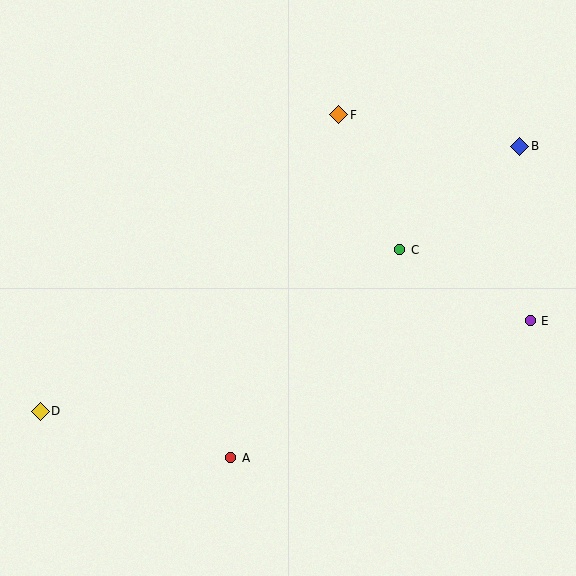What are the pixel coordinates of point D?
Point D is at (40, 411).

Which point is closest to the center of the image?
Point C at (400, 250) is closest to the center.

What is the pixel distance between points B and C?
The distance between B and C is 158 pixels.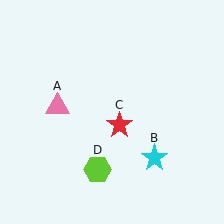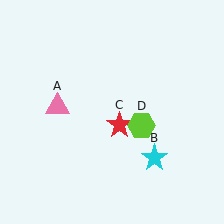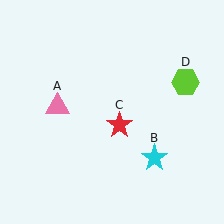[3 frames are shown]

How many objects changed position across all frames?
1 object changed position: lime hexagon (object D).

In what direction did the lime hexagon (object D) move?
The lime hexagon (object D) moved up and to the right.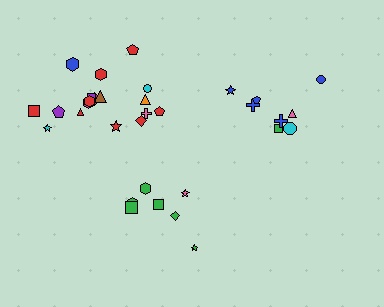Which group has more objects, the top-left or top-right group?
The top-left group.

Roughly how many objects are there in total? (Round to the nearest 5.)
Roughly 35 objects in total.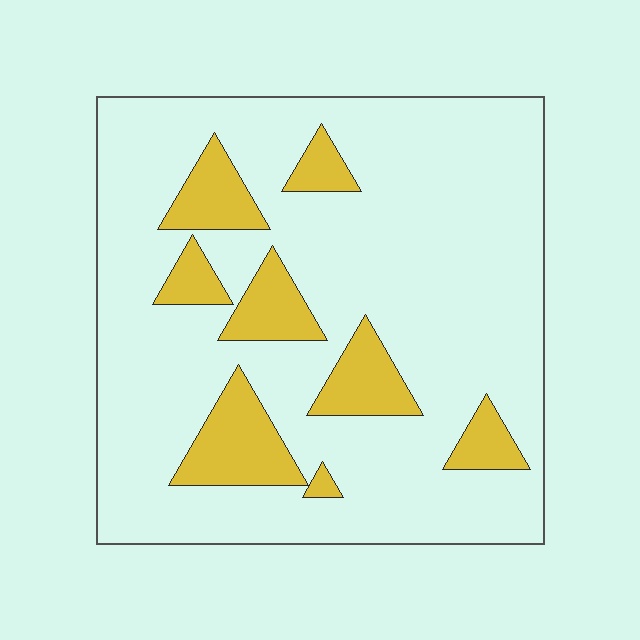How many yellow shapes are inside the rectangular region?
8.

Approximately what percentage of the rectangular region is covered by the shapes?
Approximately 20%.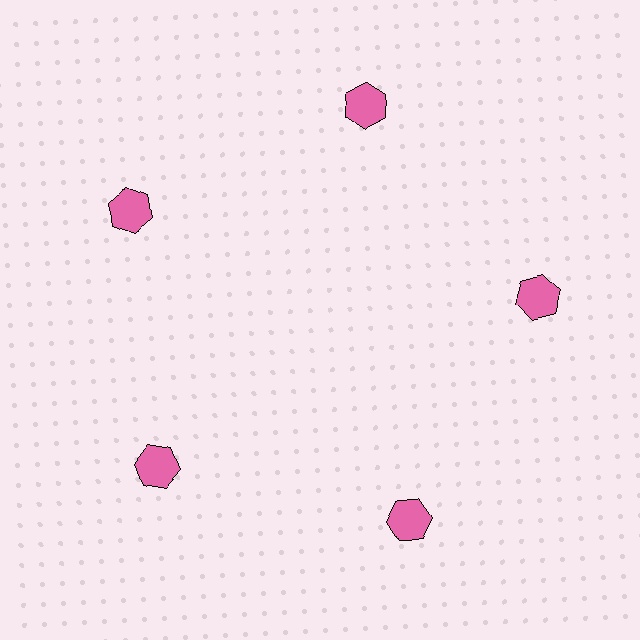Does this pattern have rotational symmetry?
Yes, this pattern has 5-fold rotational symmetry. It looks the same after rotating 72 degrees around the center.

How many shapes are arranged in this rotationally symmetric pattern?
There are 5 shapes, arranged in 5 groups of 1.